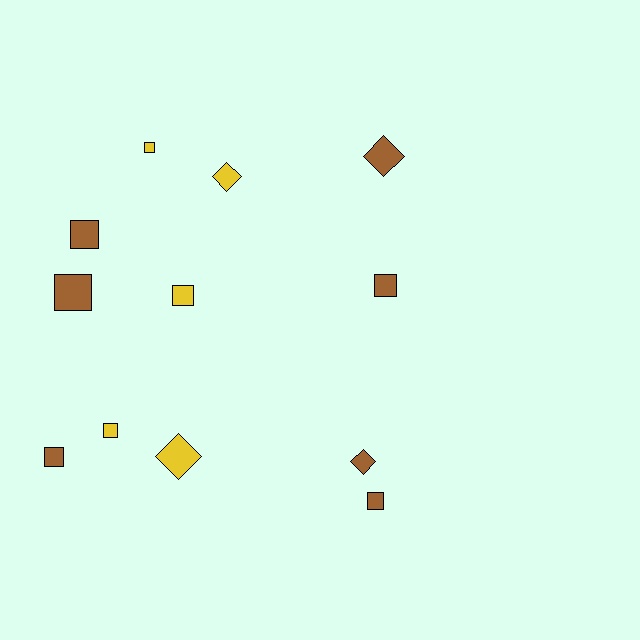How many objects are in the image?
There are 12 objects.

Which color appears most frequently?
Brown, with 7 objects.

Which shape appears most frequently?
Square, with 8 objects.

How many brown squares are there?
There are 5 brown squares.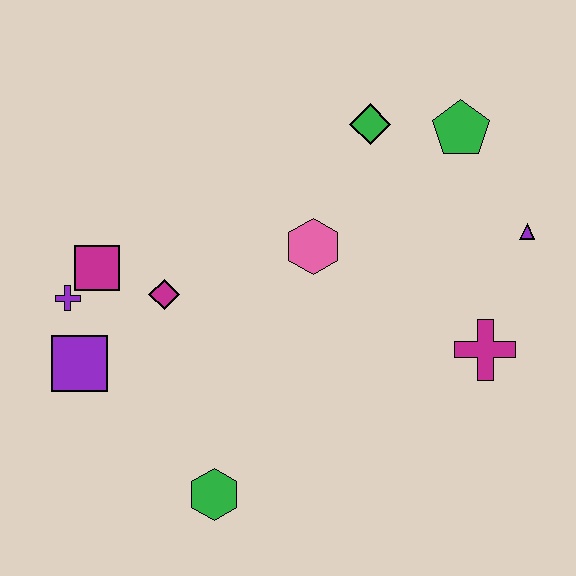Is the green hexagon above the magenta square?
No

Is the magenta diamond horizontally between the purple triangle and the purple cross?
Yes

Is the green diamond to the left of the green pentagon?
Yes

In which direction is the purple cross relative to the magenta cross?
The purple cross is to the left of the magenta cross.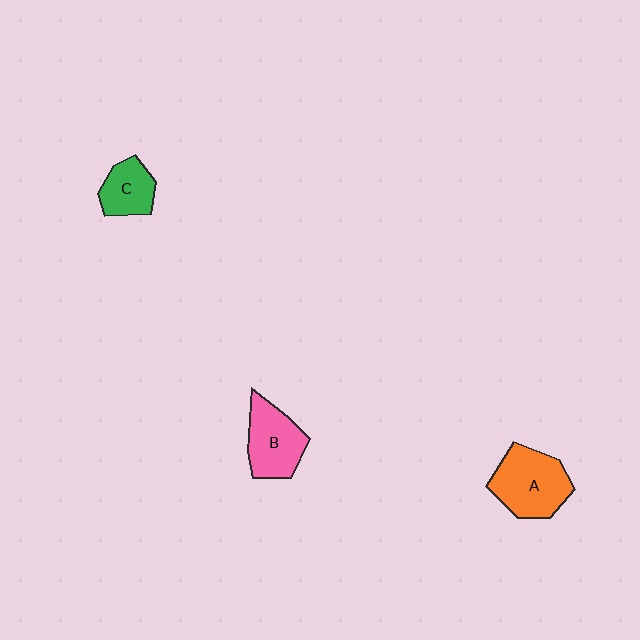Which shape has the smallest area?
Shape C (green).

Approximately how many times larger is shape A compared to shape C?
Approximately 1.7 times.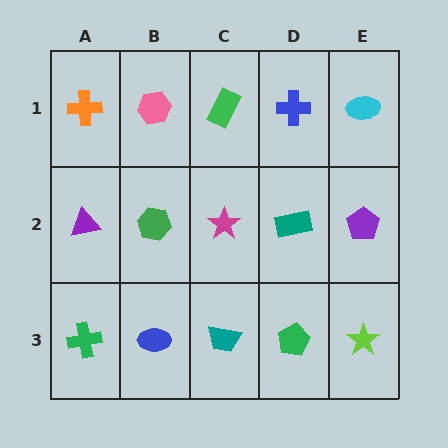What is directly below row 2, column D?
A green pentagon.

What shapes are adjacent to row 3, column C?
A magenta star (row 2, column C), a blue ellipse (row 3, column B), a green pentagon (row 3, column D).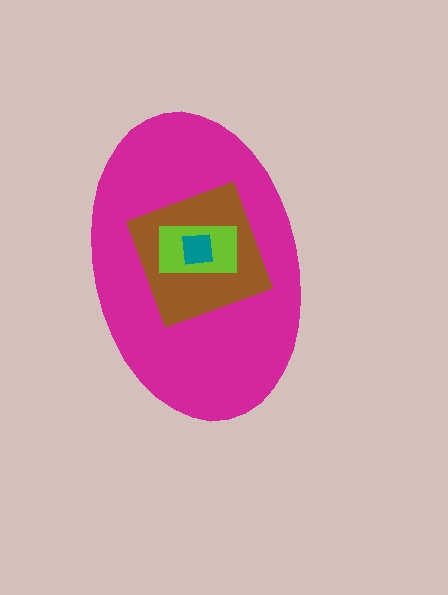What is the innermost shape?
The teal square.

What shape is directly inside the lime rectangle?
The teal square.